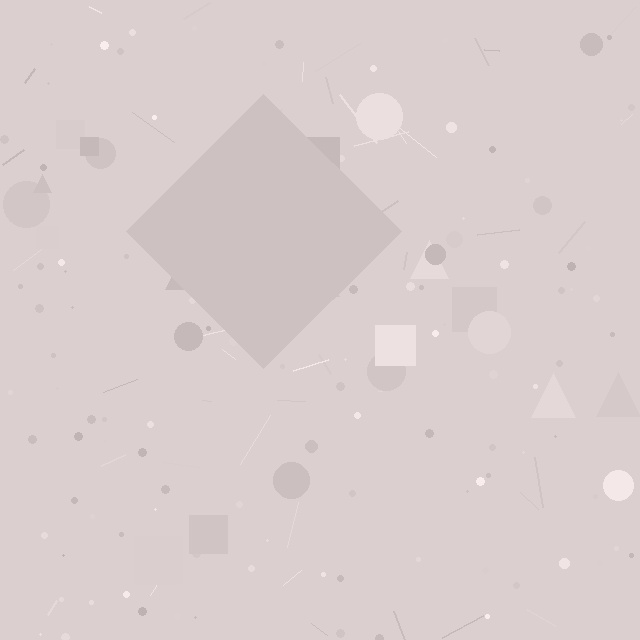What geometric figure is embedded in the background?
A diamond is embedded in the background.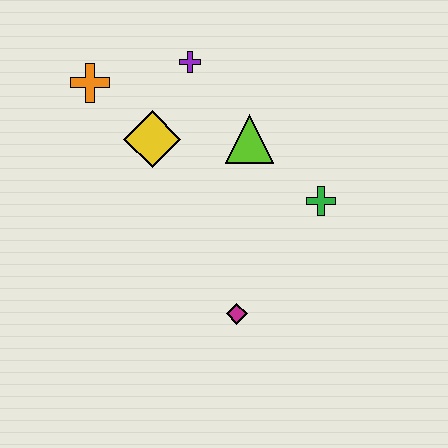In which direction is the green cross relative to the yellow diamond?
The green cross is to the right of the yellow diamond.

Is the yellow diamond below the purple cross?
Yes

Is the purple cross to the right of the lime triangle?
No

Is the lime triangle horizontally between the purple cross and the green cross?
Yes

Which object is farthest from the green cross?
The orange cross is farthest from the green cross.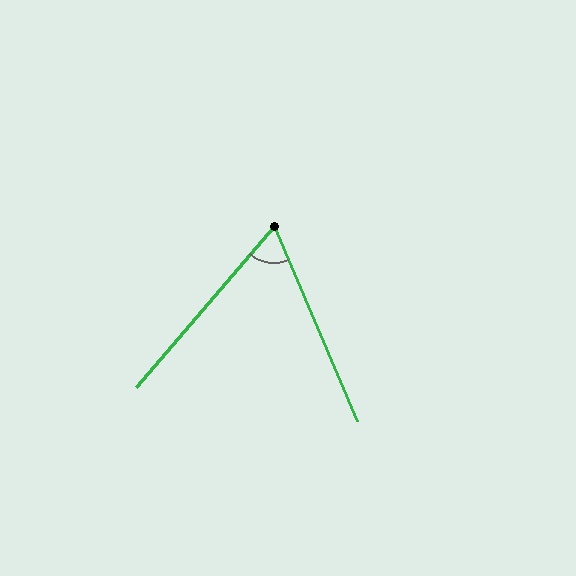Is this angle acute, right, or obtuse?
It is acute.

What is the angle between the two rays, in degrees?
Approximately 64 degrees.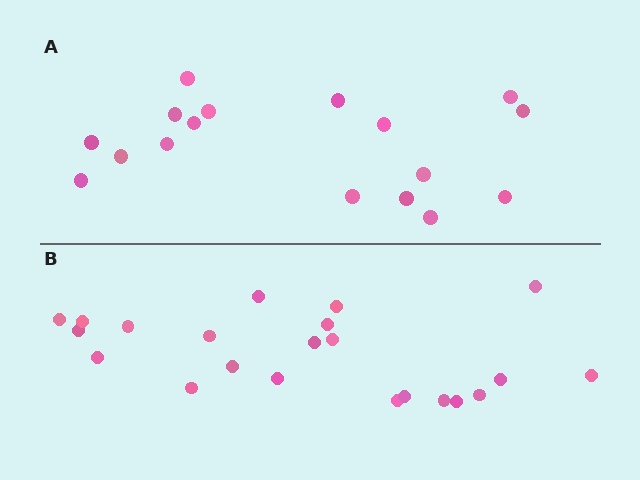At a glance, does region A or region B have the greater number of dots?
Region B (the bottom region) has more dots.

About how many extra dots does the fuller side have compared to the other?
Region B has about 5 more dots than region A.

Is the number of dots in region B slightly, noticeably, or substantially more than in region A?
Region B has noticeably more, but not dramatically so. The ratio is roughly 1.3 to 1.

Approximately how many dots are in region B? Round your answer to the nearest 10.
About 20 dots. (The exact count is 22, which rounds to 20.)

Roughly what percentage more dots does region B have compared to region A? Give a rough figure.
About 30% more.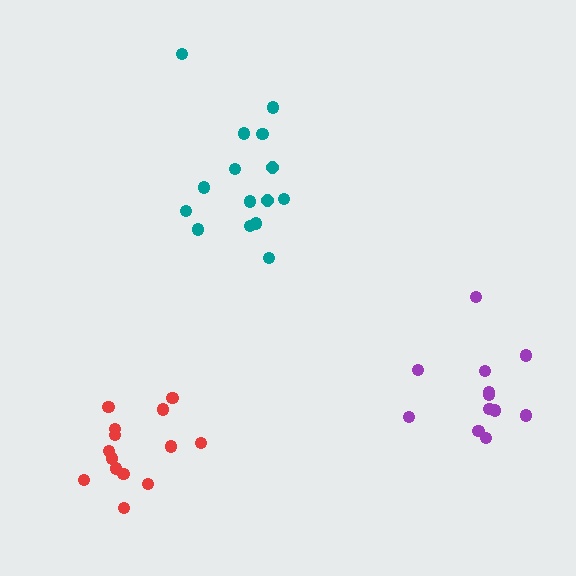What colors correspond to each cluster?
The clusters are colored: purple, teal, red.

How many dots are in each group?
Group 1: 12 dots, Group 2: 15 dots, Group 3: 14 dots (41 total).